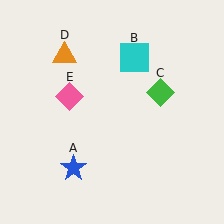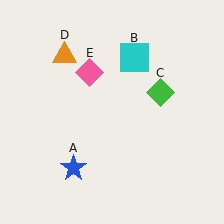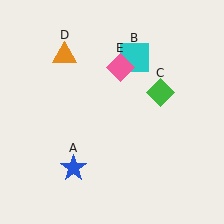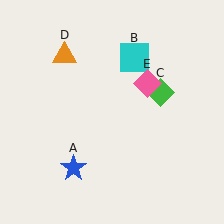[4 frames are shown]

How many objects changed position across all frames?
1 object changed position: pink diamond (object E).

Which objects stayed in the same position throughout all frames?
Blue star (object A) and cyan square (object B) and green diamond (object C) and orange triangle (object D) remained stationary.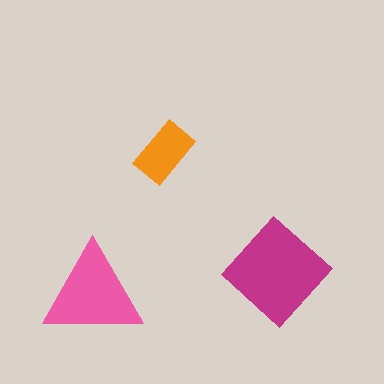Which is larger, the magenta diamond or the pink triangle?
The magenta diamond.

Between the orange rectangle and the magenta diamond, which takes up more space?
The magenta diamond.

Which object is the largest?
The magenta diamond.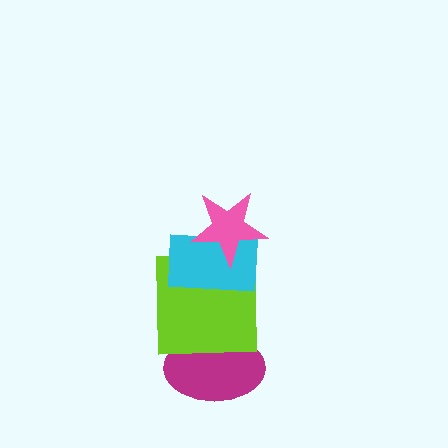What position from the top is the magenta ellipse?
The magenta ellipse is 4th from the top.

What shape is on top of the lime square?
The cyan rectangle is on top of the lime square.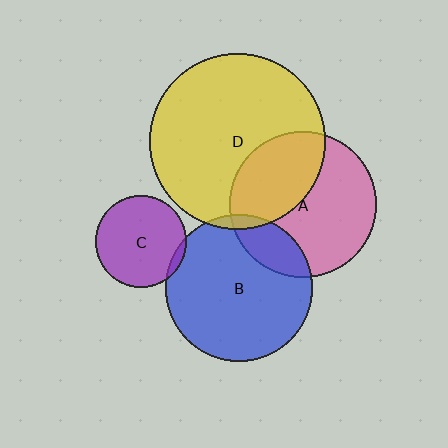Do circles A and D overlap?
Yes.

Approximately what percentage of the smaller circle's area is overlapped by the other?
Approximately 40%.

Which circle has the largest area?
Circle D (yellow).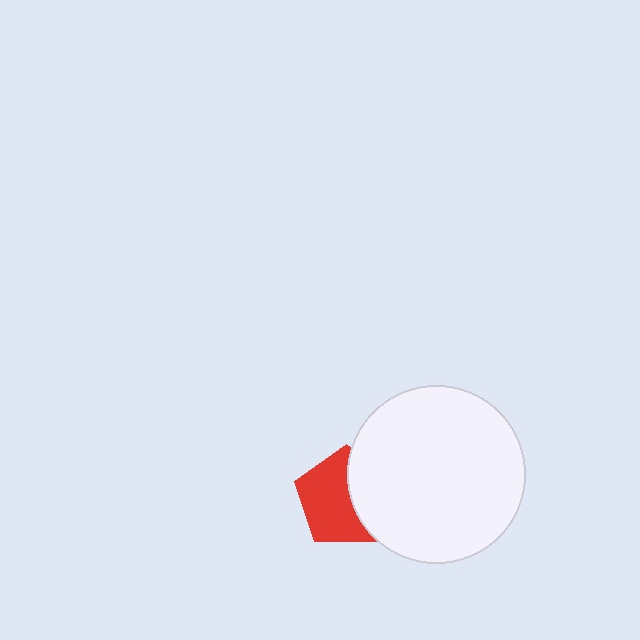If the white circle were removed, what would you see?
You would see the complete red pentagon.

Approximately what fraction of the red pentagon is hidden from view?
Roughly 39% of the red pentagon is hidden behind the white circle.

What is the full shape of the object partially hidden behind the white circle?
The partially hidden object is a red pentagon.